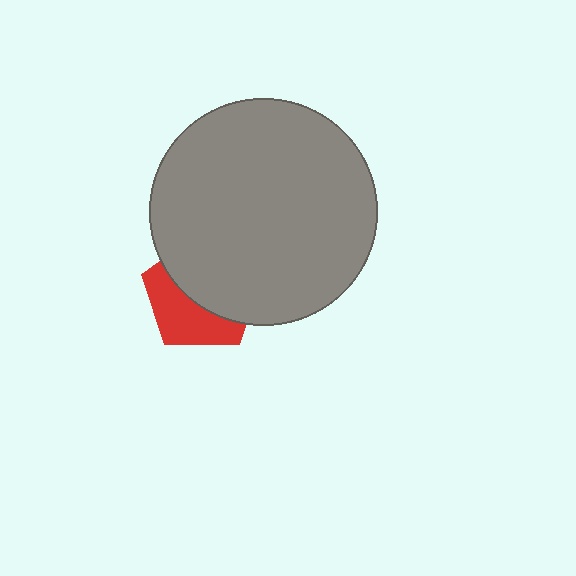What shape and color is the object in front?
The object in front is a gray circle.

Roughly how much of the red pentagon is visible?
A small part of it is visible (roughly 43%).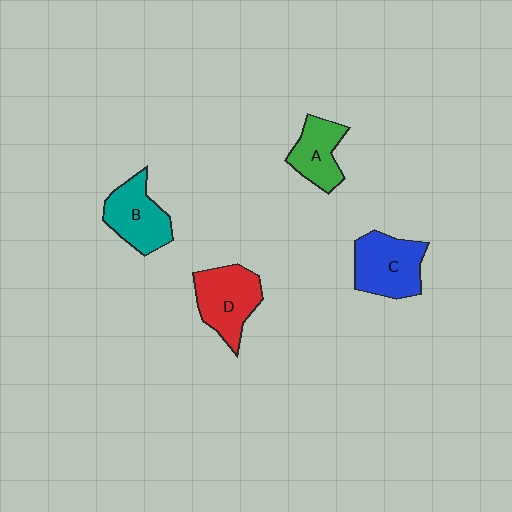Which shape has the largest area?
Shape C (blue).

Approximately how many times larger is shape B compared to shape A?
Approximately 1.2 times.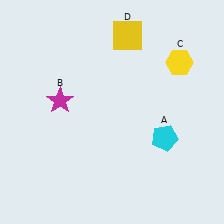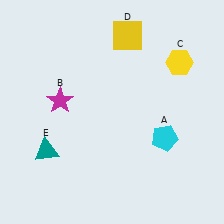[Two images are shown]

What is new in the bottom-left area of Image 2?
A teal triangle (E) was added in the bottom-left area of Image 2.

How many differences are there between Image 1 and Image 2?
There is 1 difference between the two images.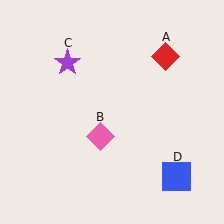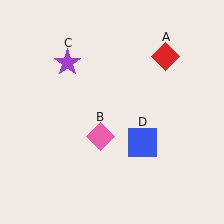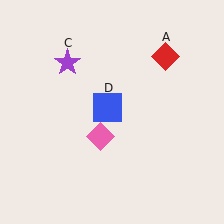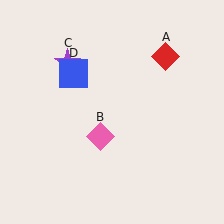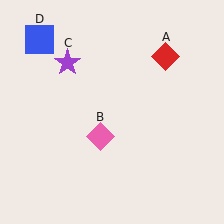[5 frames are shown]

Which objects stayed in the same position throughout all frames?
Red diamond (object A) and pink diamond (object B) and purple star (object C) remained stationary.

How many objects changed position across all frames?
1 object changed position: blue square (object D).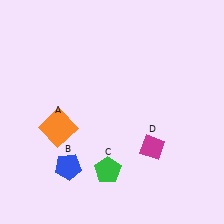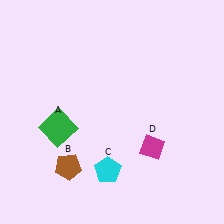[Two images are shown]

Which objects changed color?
A changed from orange to green. B changed from blue to brown. C changed from green to cyan.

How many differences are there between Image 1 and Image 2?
There are 3 differences between the two images.